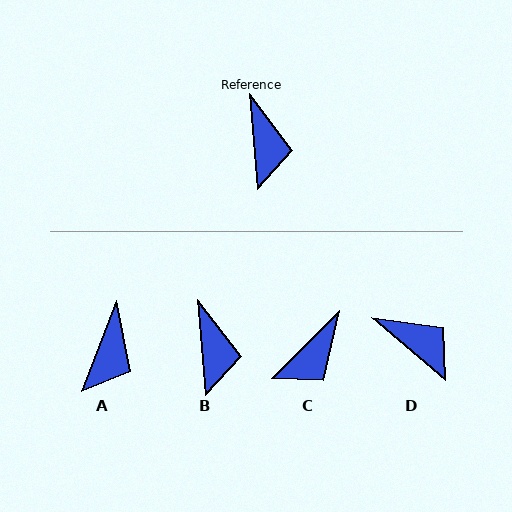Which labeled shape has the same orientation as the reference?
B.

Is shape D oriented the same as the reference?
No, it is off by about 45 degrees.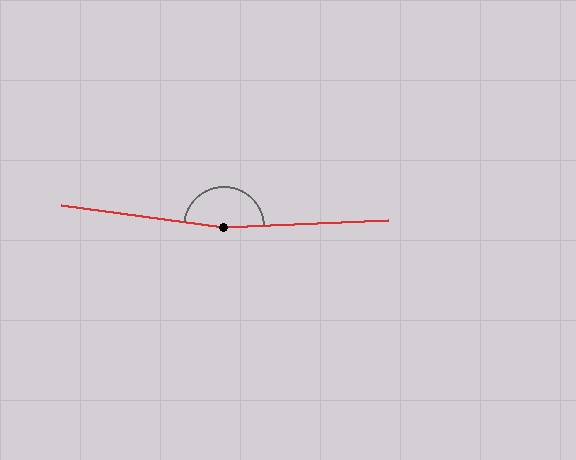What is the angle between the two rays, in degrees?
Approximately 170 degrees.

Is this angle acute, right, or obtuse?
It is obtuse.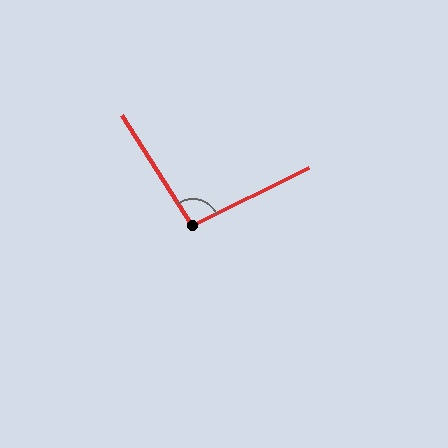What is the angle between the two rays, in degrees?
Approximately 96 degrees.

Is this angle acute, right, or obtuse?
It is obtuse.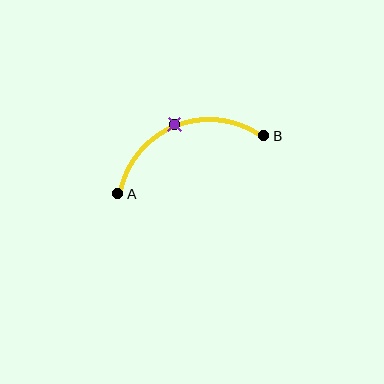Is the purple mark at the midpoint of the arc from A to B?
Yes. The purple mark lies on the arc at equal arc-length from both A and B — it is the arc midpoint.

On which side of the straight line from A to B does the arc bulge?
The arc bulges above the straight line connecting A and B.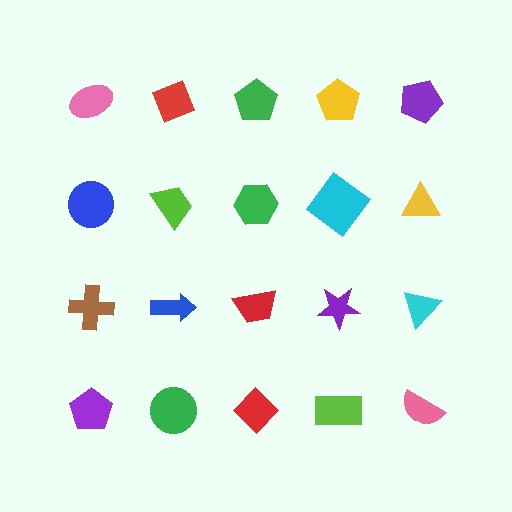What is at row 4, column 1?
A purple pentagon.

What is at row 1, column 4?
A yellow pentagon.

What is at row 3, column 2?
A blue arrow.